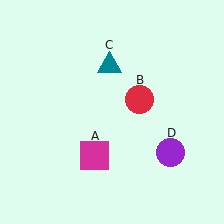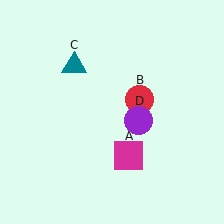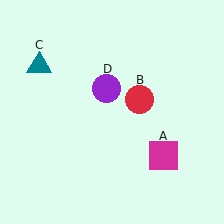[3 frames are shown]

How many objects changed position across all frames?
3 objects changed position: magenta square (object A), teal triangle (object C), purple circle (object D).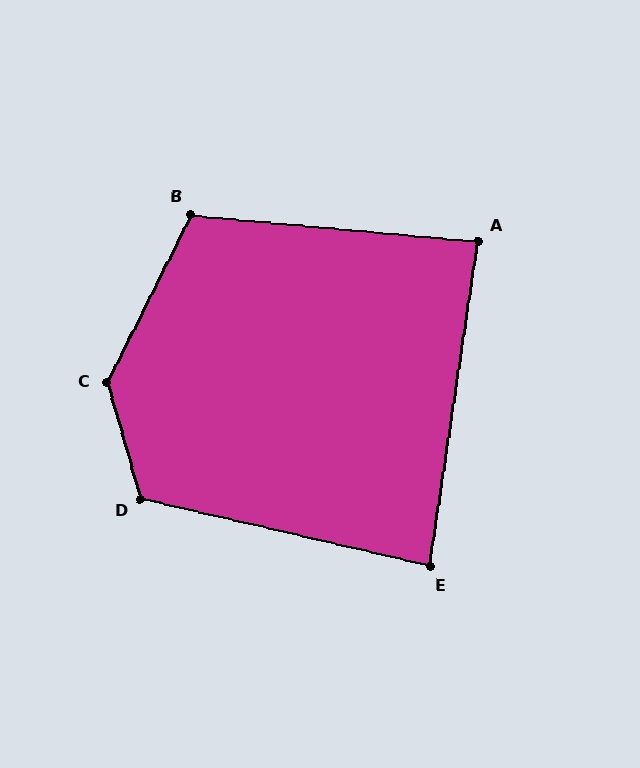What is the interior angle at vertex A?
Approximately 87 degrees (approximately right).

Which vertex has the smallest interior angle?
E, at approximately 85 degrees.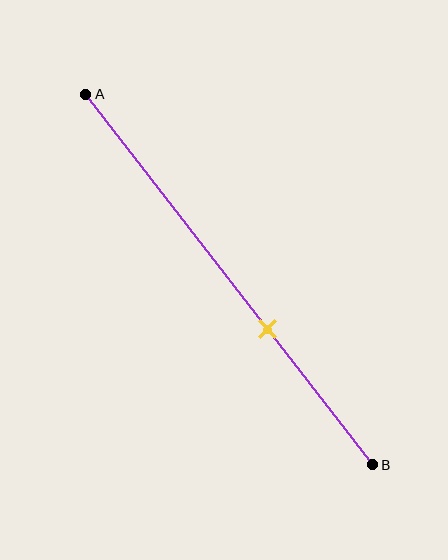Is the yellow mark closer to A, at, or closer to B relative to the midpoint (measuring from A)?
The yellow mark is closer to point B than the midpoint of segment AB.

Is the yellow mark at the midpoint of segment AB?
No, the mark is at about 65% from A, not at the 50% midpoint.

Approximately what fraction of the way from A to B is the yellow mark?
The yellow mark is approximately 65% of the way from A to B.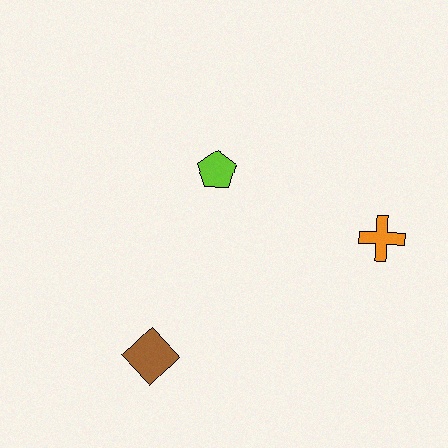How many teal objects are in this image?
There are no teal objects.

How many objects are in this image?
There are 3 objects.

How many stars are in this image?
There are no stars.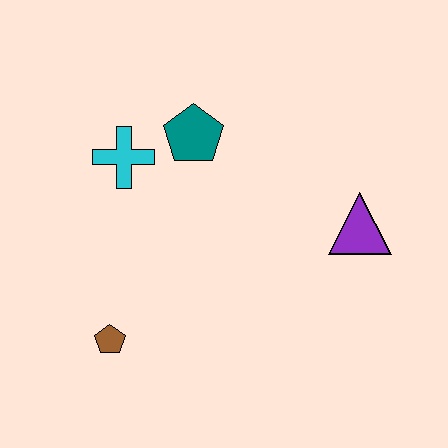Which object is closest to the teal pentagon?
The cyan cross is closest to the teal pentagon.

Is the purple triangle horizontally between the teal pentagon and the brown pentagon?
No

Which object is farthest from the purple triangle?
The brown pentagon is farthest from the purple triangle.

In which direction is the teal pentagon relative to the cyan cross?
The teal pentagon is to the right of the cyan cross.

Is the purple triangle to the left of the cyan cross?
No